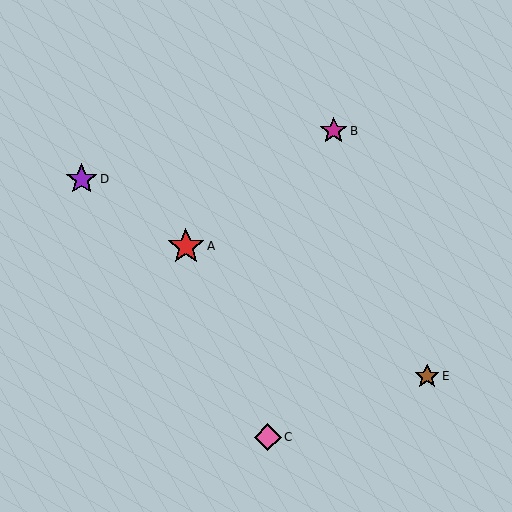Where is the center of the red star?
The center of the red star is at (186, 246).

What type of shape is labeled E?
Shape E is a brown star.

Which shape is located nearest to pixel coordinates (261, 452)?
The pink diamond (labeled C) at (268, 437) is nearest to that location.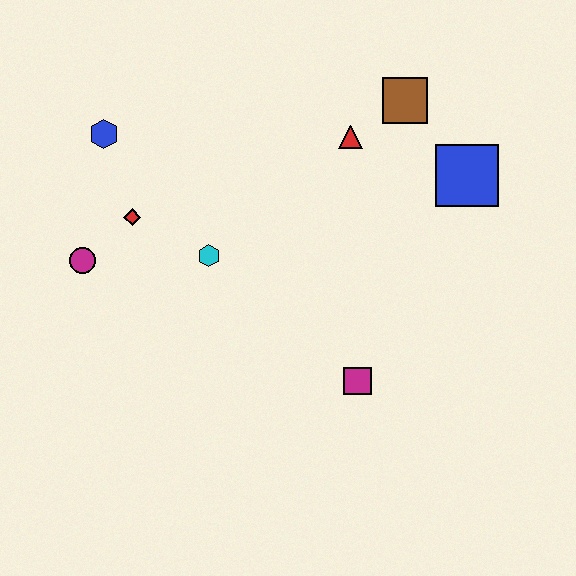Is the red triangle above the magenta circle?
Yes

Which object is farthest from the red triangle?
The magenta circle is farthest from the red triangle.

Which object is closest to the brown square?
The red triangle is closest to the brown square.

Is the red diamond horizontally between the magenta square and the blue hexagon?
Yes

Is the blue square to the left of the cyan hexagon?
No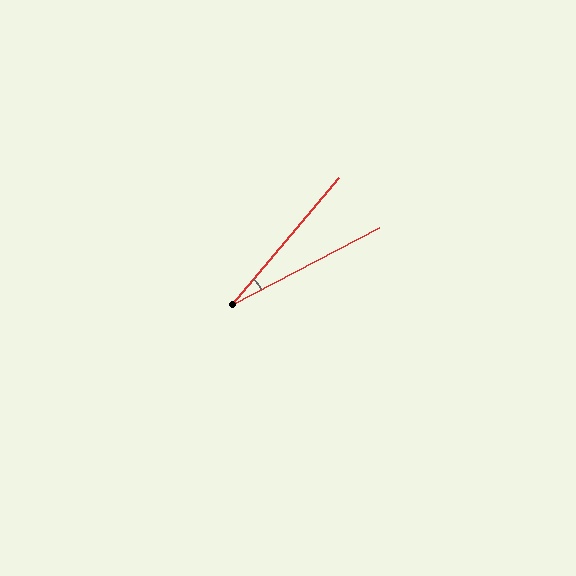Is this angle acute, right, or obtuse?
It is acute.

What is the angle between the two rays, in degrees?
Approximately 22 degrees.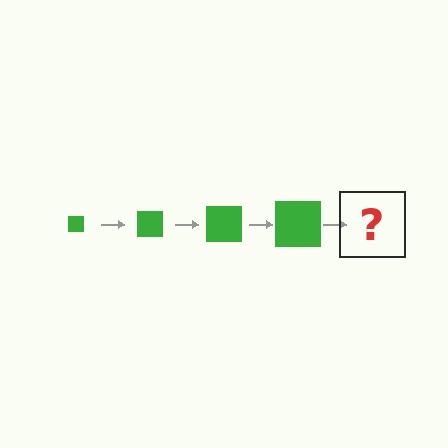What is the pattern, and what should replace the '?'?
The pattern is that the square gets progressively larger each step. The '?' should be a green square, larger than the previous one.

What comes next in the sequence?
The next element should be a green square, larger than the previous one.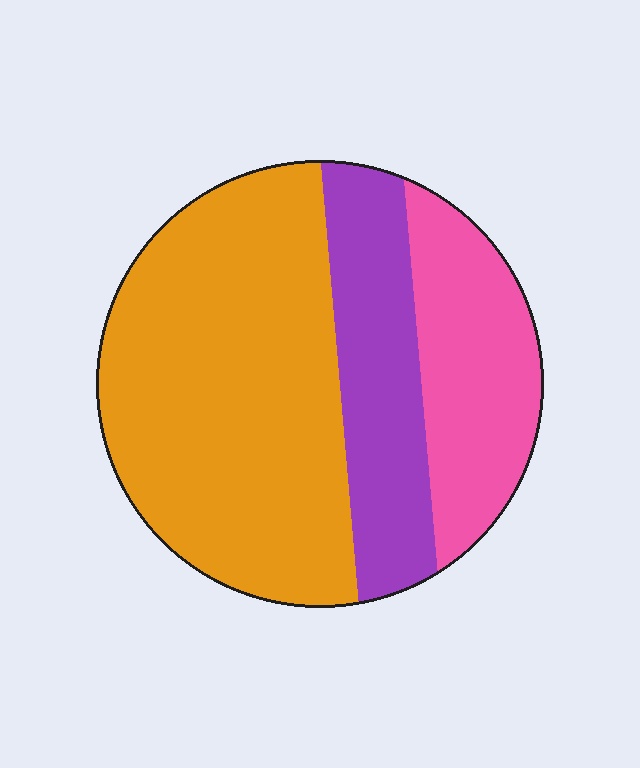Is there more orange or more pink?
Orange.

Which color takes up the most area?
Orange, at roughly 55%.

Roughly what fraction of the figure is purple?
Purple covers around 20% of the figure.